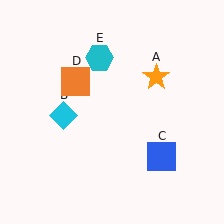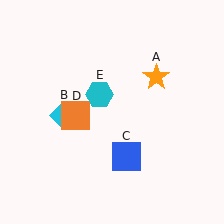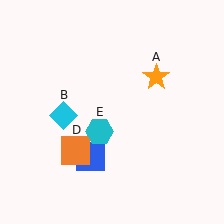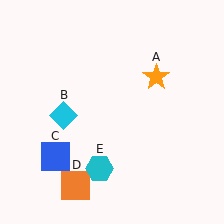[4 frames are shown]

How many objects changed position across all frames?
3 objects changed position: blue square (object C), orange square (object D), cyan hexagon (object E).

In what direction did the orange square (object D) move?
The orange square (object D) moved down.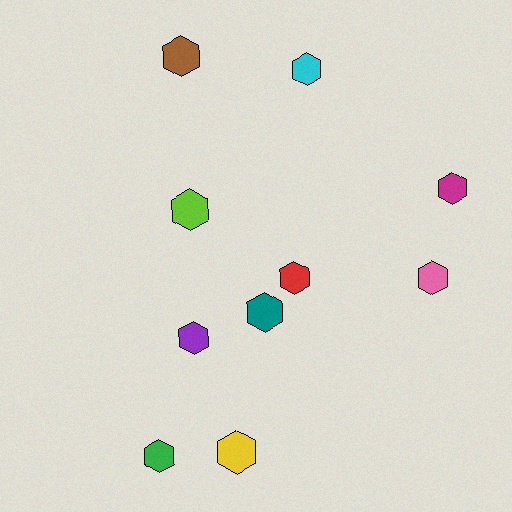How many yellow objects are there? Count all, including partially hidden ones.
There is 1 yellow object.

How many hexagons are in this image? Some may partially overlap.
There are 10 hexagons.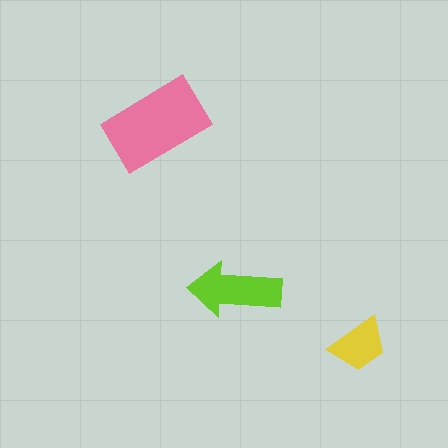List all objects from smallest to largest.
The yellow trapezoid, the lime arrow, the pink rectangle.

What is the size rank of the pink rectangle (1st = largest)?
1st.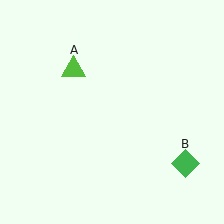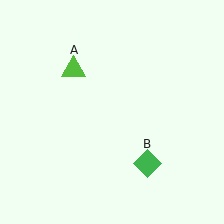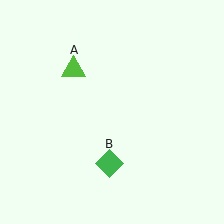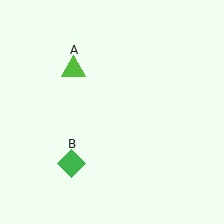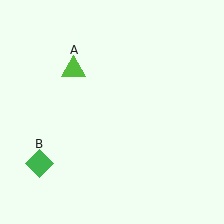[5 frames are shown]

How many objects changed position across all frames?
1 object changed position: green diamond (object B).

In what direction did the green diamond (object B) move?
The green diamond (object B) moved left.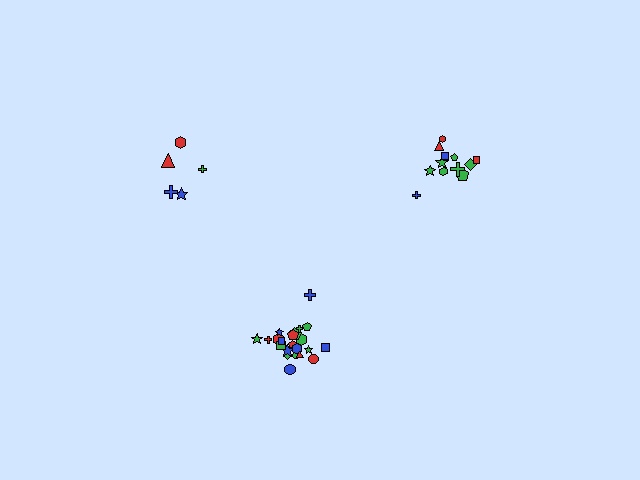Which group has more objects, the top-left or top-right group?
The top-right group.